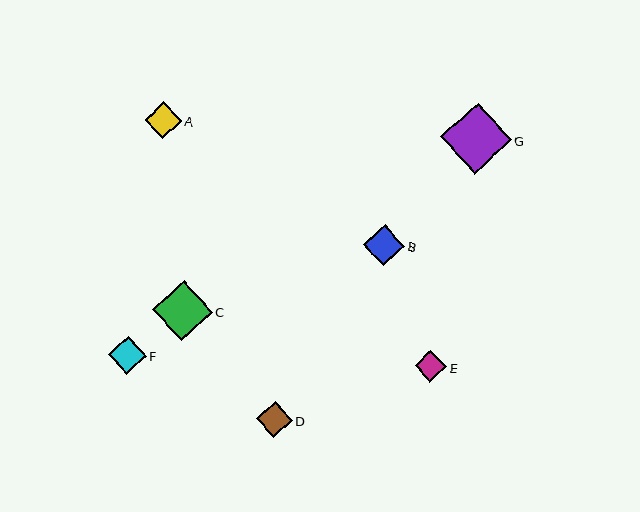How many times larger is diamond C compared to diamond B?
Diamond C is approximately 1.5 times the size of diamond B.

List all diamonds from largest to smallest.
From largest to smallest: G, C, B, F, A, D, E.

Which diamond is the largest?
Diamond G is the largest with a size of approximately 71 pixels.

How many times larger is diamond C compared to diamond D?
Diamond C is approximately 1.7 times the size of diamond D.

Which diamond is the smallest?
Diamond E is the smallest with a size of approximately 31 pixels.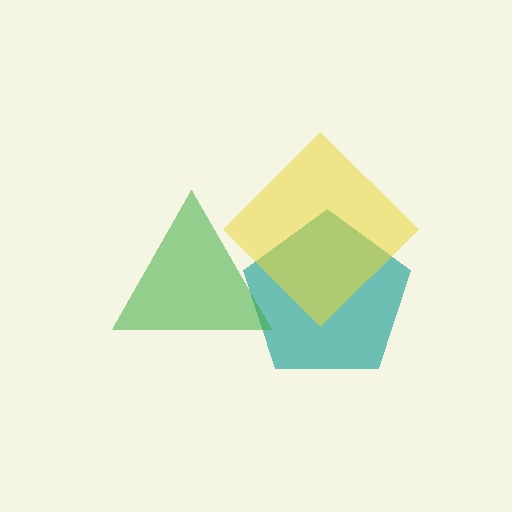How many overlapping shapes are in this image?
There are 3 overlapping shapes in the image.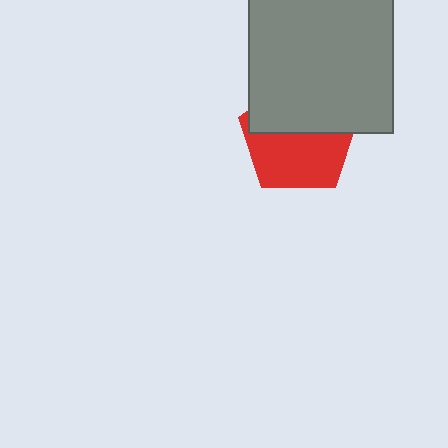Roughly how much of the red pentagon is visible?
About half of it is visible (roughly 54%).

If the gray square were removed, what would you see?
You would see the complete red pentagon.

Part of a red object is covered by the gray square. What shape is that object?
It is a pentagon.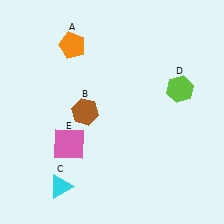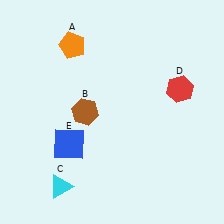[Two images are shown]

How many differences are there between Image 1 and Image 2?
There are 2 differences between the two images.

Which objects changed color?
D changed from lime to red. E changed from pink to blue.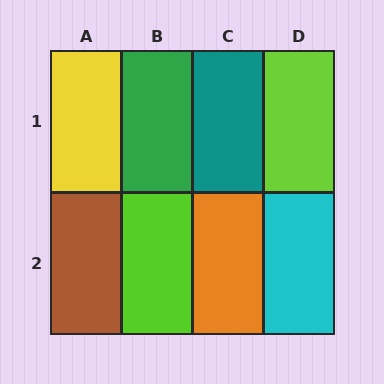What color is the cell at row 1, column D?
Lime.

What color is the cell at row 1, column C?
Teal.